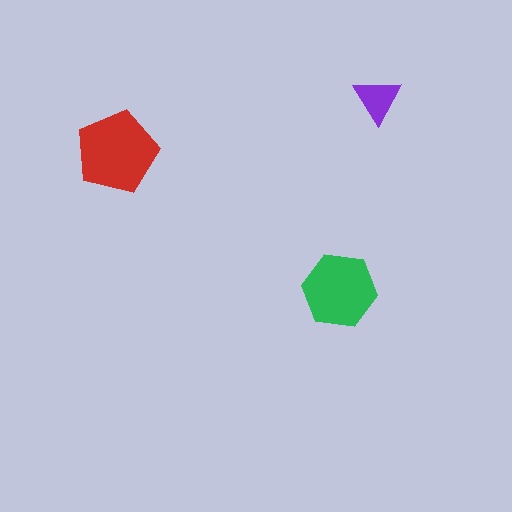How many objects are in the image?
There are 3 objects in the image.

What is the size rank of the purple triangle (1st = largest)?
3rd.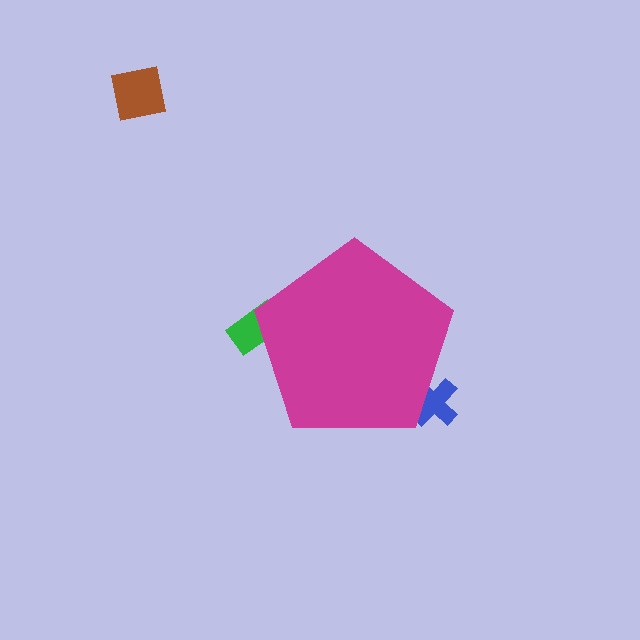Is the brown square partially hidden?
No, the brown square is fully visible.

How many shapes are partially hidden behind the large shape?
2 shapes are partially hidden.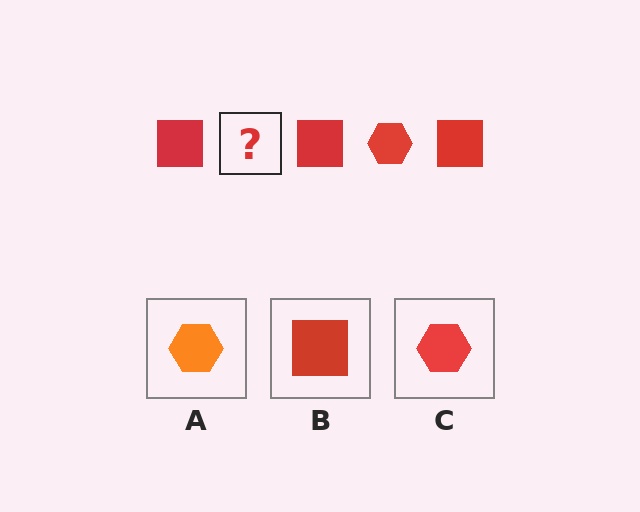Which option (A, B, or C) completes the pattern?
C.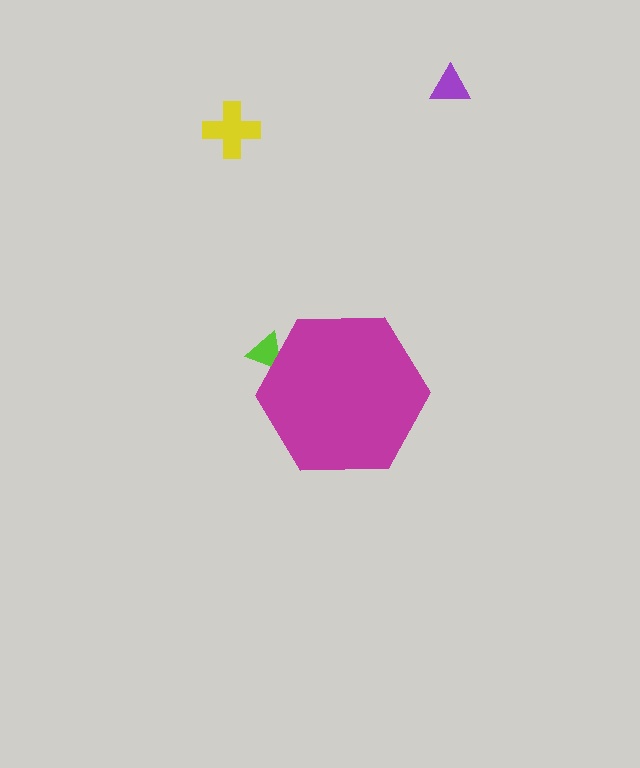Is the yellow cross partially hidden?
No, the yellow cross is fully visible.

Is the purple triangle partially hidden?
No, the purple triangle is fully visible.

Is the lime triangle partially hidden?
Yes, the lime triangle is partially hidden behind the magenta hexagon.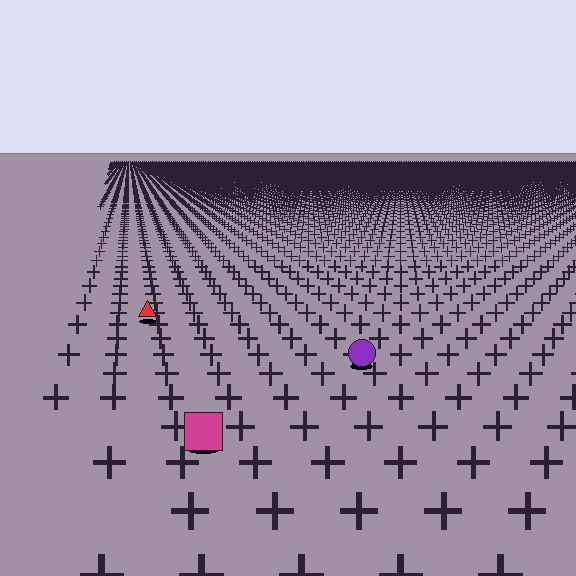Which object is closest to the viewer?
The magenta square is closest. The texture marks near it are larger and more spread out.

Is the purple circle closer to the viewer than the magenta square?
No. The magenta square is closer — you can tell from the texture gradient: the ground texture is coarser near it.